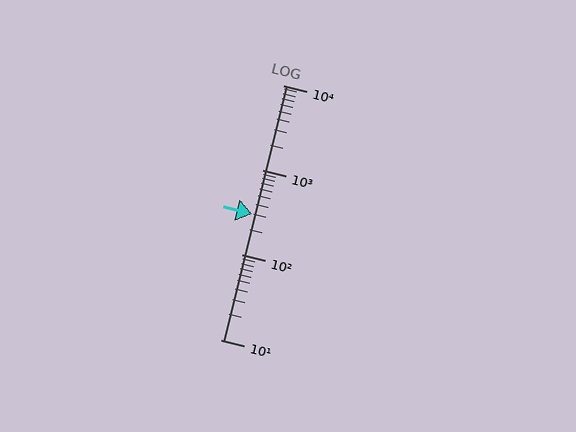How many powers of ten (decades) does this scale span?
The scale spans 3 decades, from 10 to 10000.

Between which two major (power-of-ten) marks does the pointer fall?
The pointer is between 100 and 1000.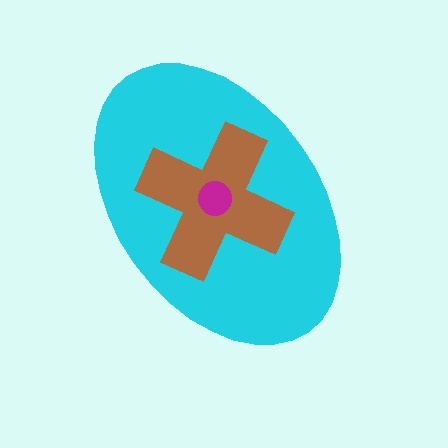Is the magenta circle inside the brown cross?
Yes.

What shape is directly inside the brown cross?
The magenta circle.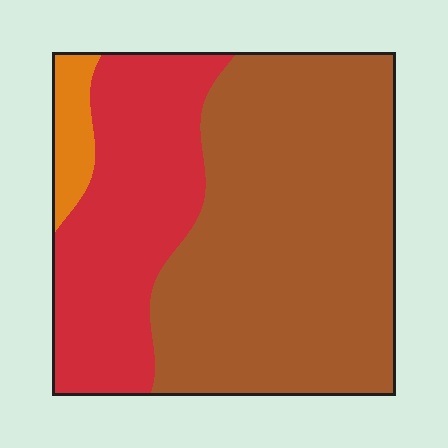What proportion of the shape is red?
Red covers 33% of the shape.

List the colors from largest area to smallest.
From largest to smallest: brown, red, orange.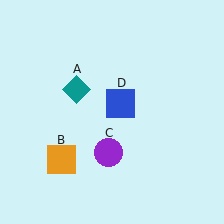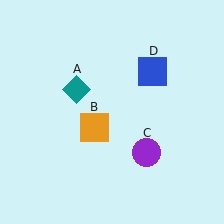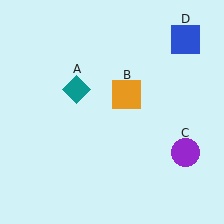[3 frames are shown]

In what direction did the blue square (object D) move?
The blue square (object D) moved up and to the right.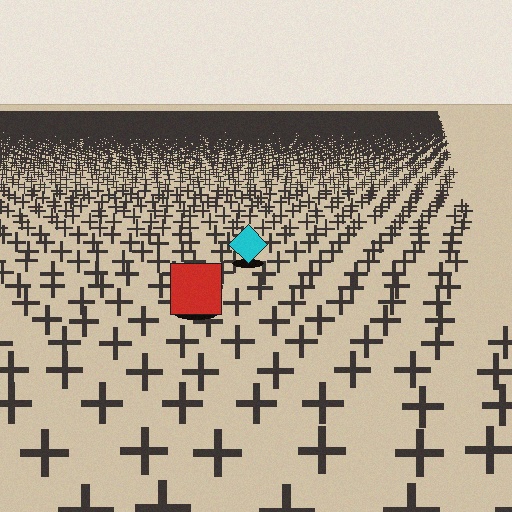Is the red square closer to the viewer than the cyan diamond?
Yes. The red square is closer — you can tell from the texture gradient: the ground texture is coarser near it.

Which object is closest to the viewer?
The red square is closest. The texture marks near it are larger and more spread out.